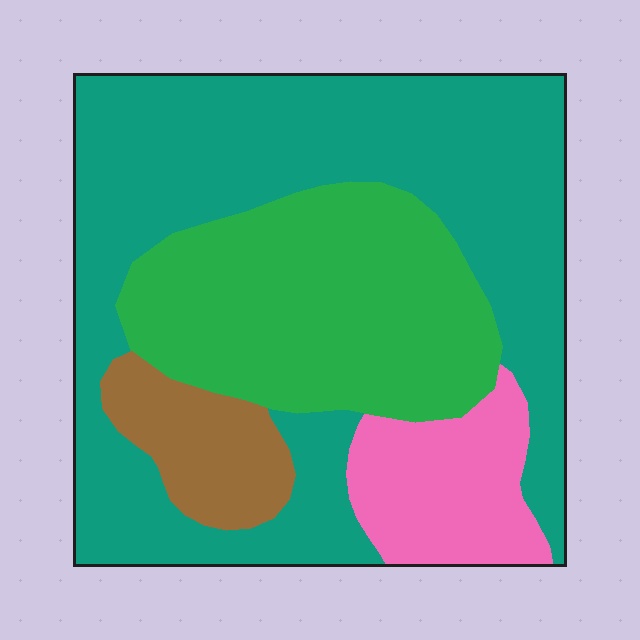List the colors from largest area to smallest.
From largest to smallest: teal, green, pink, brown.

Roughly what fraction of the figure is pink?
Pink covers about 10% of the figure.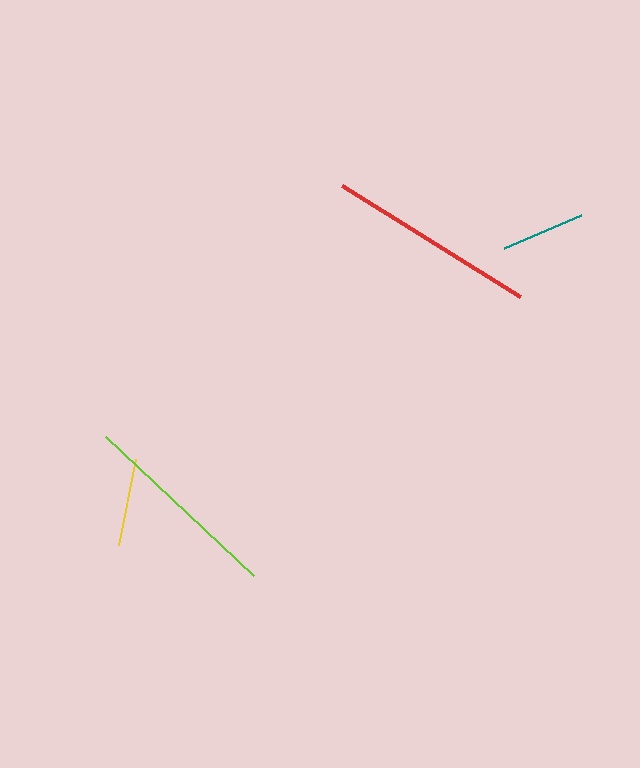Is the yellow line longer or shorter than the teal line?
The yellow line is longer than the teal line.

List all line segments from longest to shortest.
From longest to shortest: red, lime, yellow, teal.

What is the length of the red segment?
The red segment is approximately 210 pixels long.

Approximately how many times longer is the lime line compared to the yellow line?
The lime line is approximately 2.3 times the length of the yellow line.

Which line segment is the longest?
The red line is the longest at approximately 210 pixels.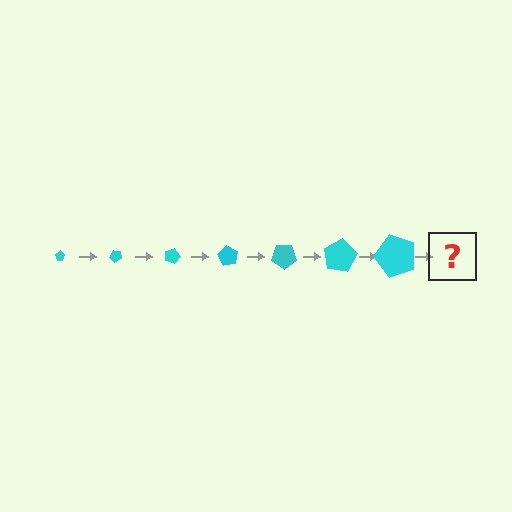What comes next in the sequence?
The next element should be a pentagon, larger than the previous one and rotated 315 degrees from the start.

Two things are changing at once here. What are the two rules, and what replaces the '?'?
The two rules are that the pentagon grows larger each step and it rotates 45 degrees each step. The '?' should be a pentagon, larger than the previous one and rotated 315 degrees from the start.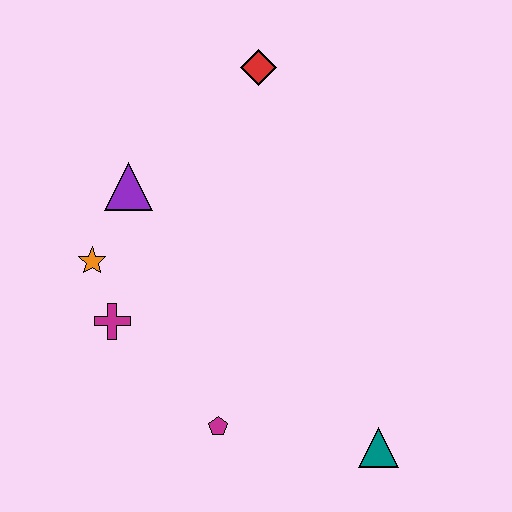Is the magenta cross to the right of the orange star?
Yes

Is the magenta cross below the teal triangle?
No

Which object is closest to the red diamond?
The purple triangle is closest to the red diamond.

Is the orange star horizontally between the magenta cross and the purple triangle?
No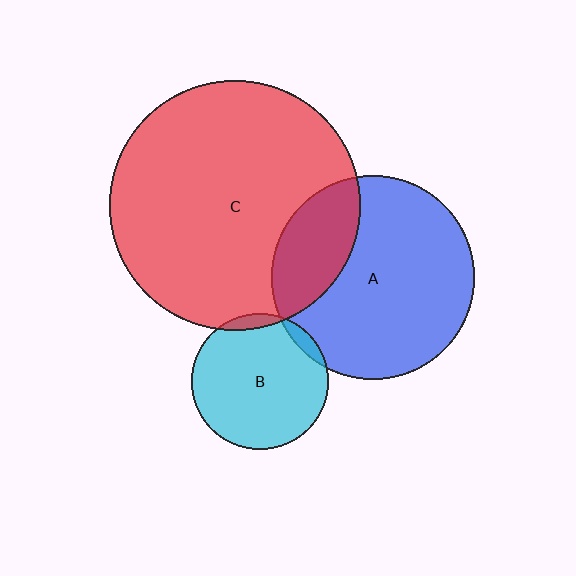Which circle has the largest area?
Circle C (red).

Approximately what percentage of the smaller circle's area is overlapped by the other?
Approximately 25%.